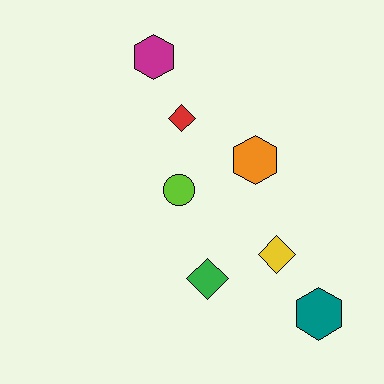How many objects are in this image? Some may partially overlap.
There are 7 objects.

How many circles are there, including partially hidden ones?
There is 1 circle.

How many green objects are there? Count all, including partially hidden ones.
There is 1 green object.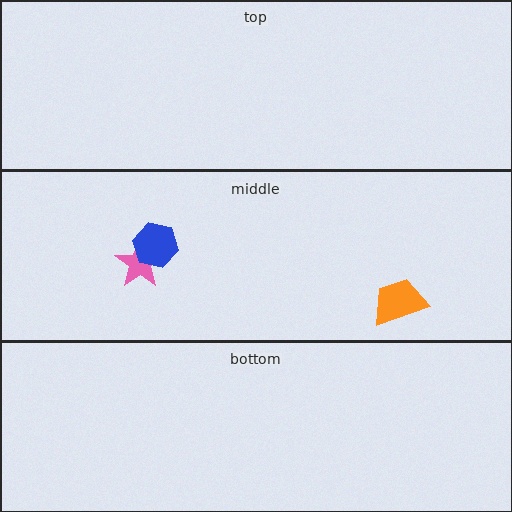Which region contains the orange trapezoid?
The middle region.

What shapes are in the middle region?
The pink star, the orange trapezoid, the blue hexagon.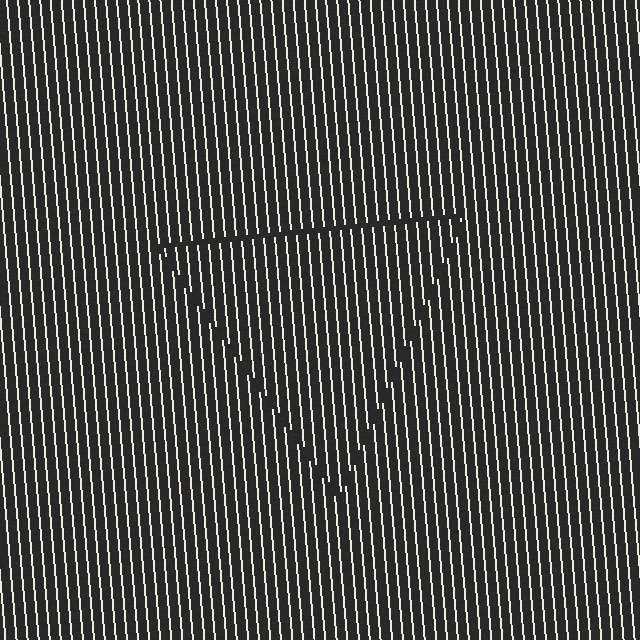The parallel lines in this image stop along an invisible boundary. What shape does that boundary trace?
An illusory triangle. The interior of the shape contains the same grating, shifted by half a period — the contour is defined by the phase discontinuity where line-ends from the inner and outer gratings abut.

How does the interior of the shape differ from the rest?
The interior of the shape contains the same grating, shifted by half a period — the contour is defined by the phase discontinuity where line-ends from the inner and outer gratings abut.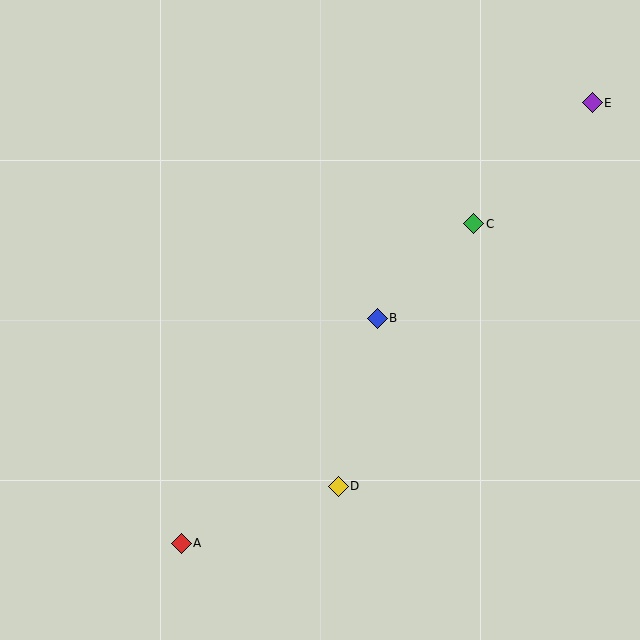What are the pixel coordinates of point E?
Point E is at (592, 103).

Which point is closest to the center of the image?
Point B at (377, 318) is closest to the center.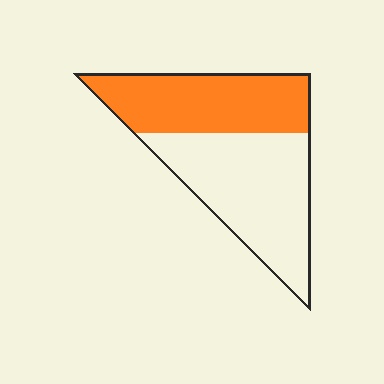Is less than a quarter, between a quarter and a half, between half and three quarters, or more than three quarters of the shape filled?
Between a quarter and a half.